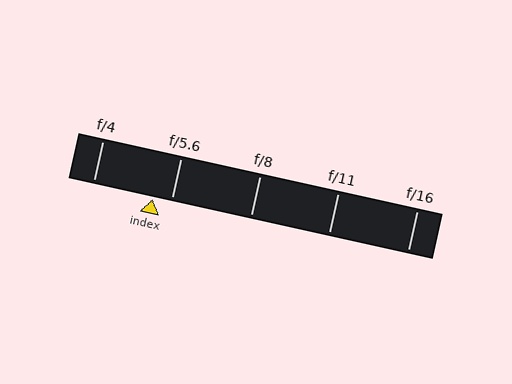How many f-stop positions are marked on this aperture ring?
There are 5 f-stop positions marked.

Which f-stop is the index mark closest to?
The index mark is closest to f/5.6.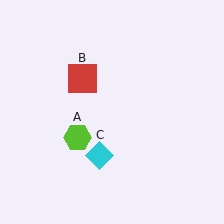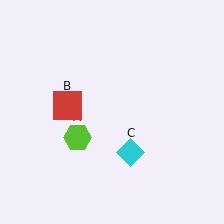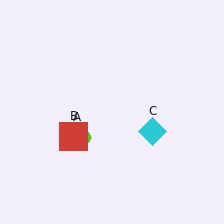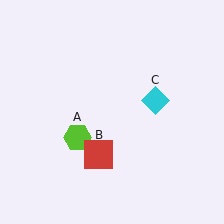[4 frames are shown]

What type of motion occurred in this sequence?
The red square (object B), cyan diamond (object C) rotated counterclockwise around the center of the scene.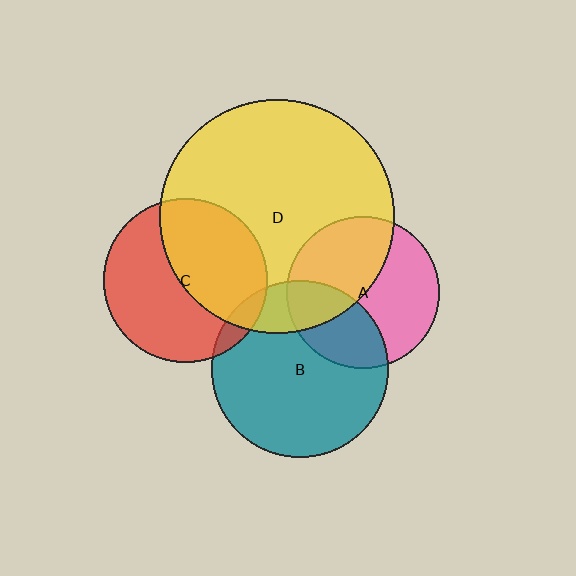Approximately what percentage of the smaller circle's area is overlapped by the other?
Approximately 45%.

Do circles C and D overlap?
Yes.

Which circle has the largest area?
Circle D (yellow).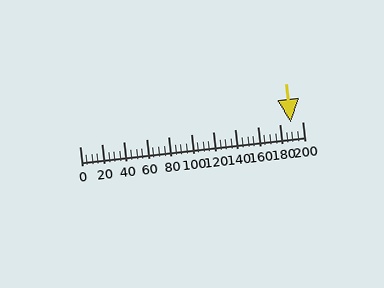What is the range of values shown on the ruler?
The ruler shows values from 0 to 200.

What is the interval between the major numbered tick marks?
The major tick marks are spaced 20 units apart.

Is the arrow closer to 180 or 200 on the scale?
The arrow is closer to 180.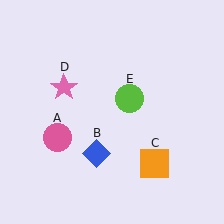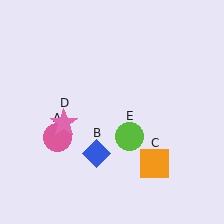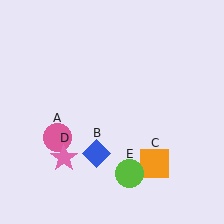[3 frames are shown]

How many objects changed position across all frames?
2 objects changed position: pink star (object D), lime circle (object E).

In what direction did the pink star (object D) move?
The pink star (object D) moved down.